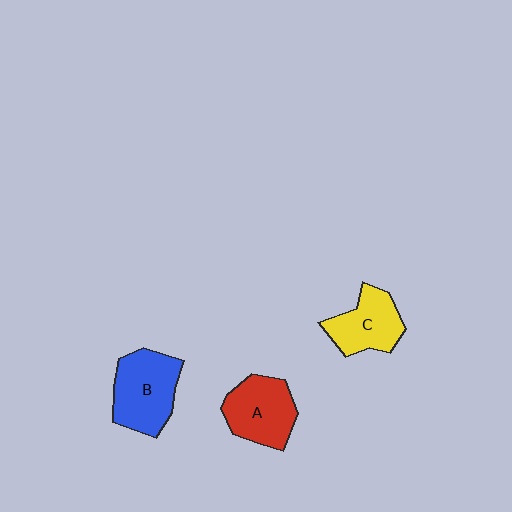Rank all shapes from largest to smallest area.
From largest to smallest: B (blue), A (red), C (yellow).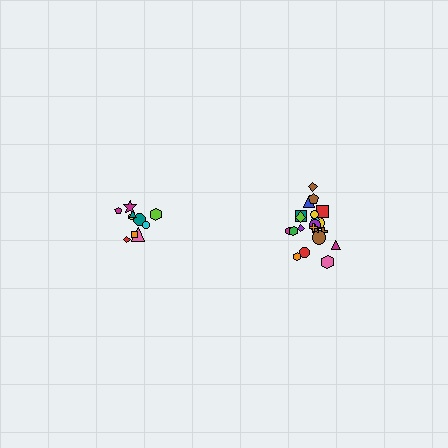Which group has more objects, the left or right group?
The right group.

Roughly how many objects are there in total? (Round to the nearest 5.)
Roughly 30 objects in total.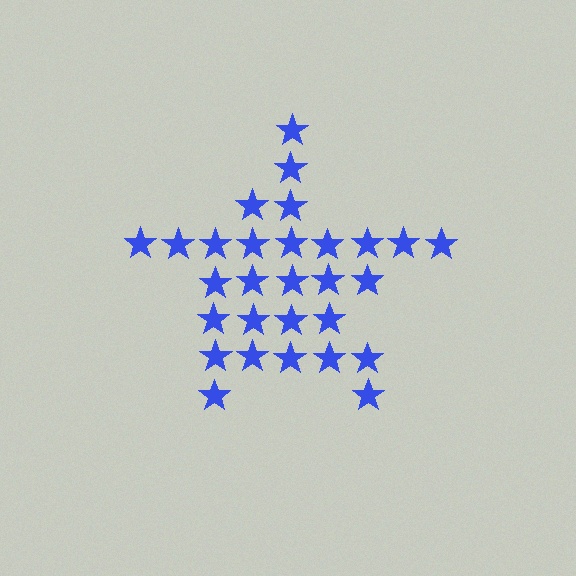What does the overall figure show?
The overall figure shows a star.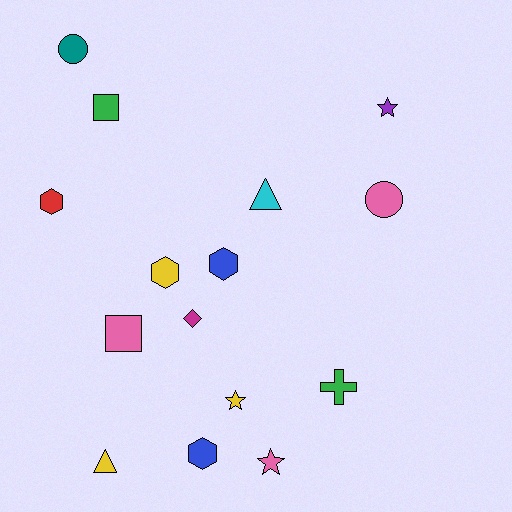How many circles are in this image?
There are 2 circles.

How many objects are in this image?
There are 15 objects.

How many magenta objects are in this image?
There is 1 magenta object.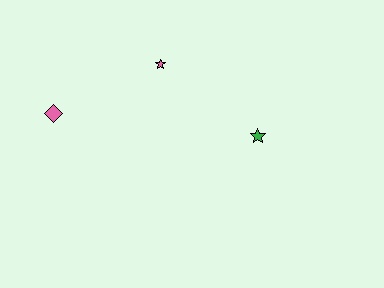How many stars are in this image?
There are 2 stars.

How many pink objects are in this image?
There are 2 pink objects.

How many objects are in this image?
There are 3 objects.